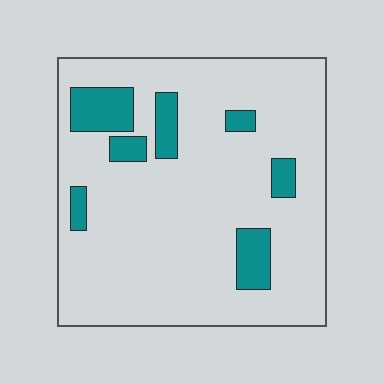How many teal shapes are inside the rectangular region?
7.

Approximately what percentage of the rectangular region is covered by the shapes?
Approximately 15%.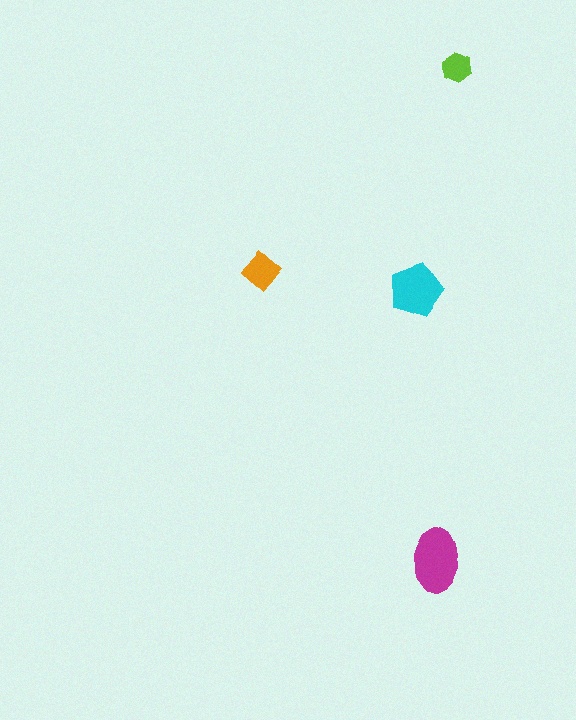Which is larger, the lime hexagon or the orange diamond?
The orange diamond.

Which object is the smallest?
The lime hexagon.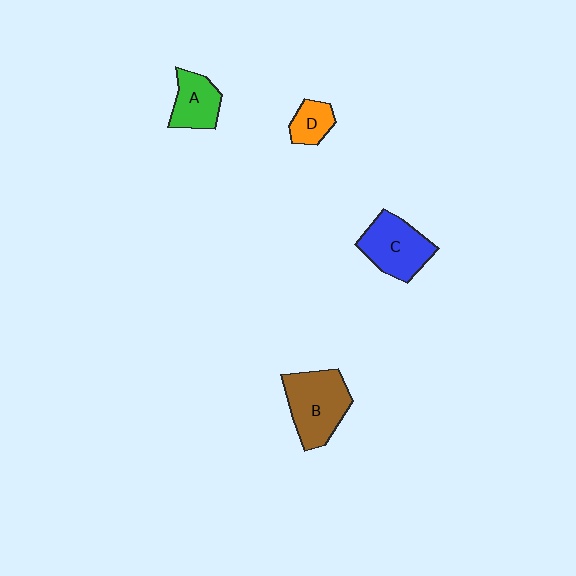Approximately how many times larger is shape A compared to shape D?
Approximately 1.5 times.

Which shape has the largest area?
Shape B (brown).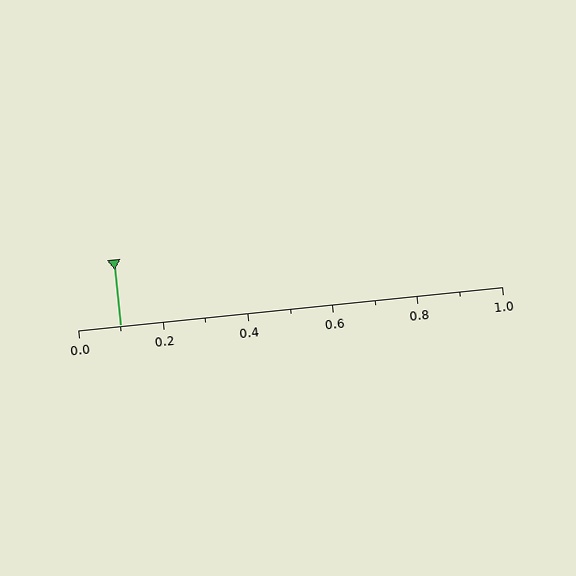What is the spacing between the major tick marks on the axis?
The major ticks are spaced 0.2 apart.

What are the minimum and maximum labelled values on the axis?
The axis runs from 0.0 to 1.0.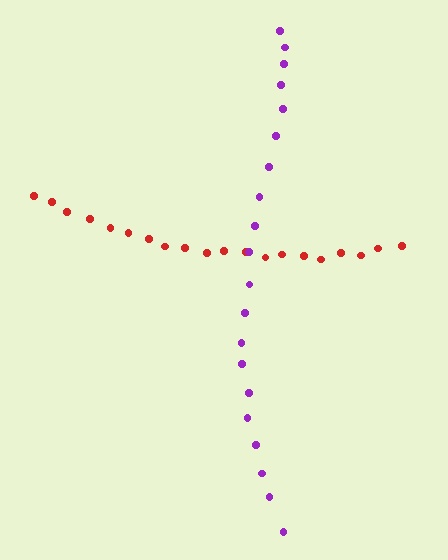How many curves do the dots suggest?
There are 2 distinct paths.